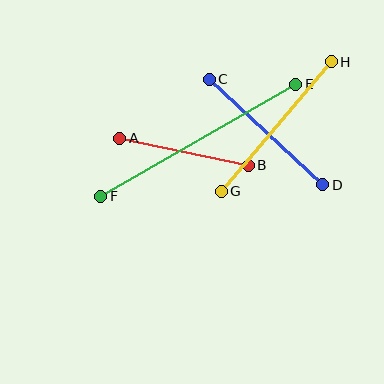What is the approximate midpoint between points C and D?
The midpoint is at approximately (266, 132) pixels.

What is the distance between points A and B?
The distance is approximately 131 pixels.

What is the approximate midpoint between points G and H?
The midpoint is at approximately (276, 126) pixels.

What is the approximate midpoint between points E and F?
The midpoint is at approximately (198, 140) pixels.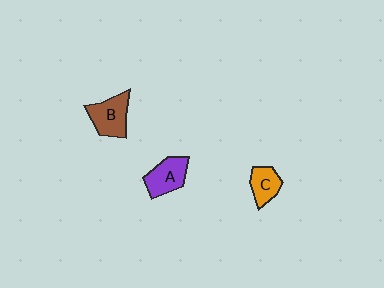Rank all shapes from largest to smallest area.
From largest to smallest: B (brown), A (purple), C (orange).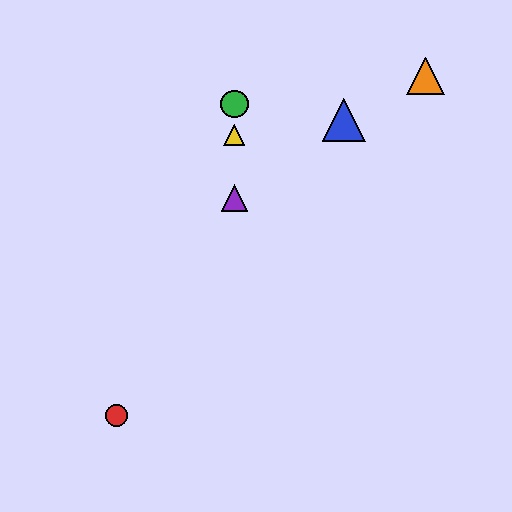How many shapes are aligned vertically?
3 shapes (the green circle, the yellow triangle, the purple triangle) are aligned vertically.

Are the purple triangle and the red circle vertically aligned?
No, the purple triangle is at x≈234 and the red circle is at x≈116.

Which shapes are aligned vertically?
The green circle, the yellow triangle, the purple triangle are aligned vertically.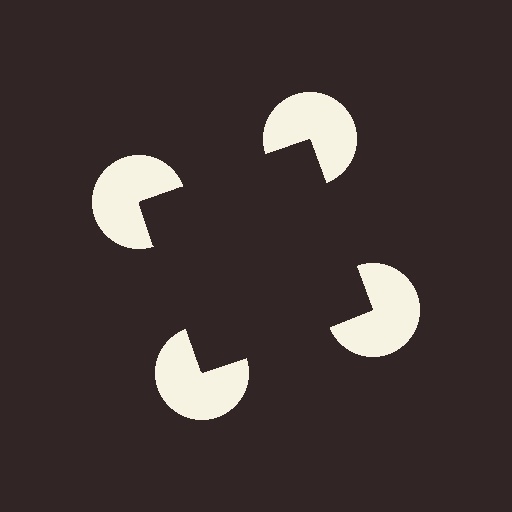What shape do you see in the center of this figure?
An illusory square — its edges are inferred from the aligned wedge cuts in the pac-man discs, not physically drawn.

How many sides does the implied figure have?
4 sides.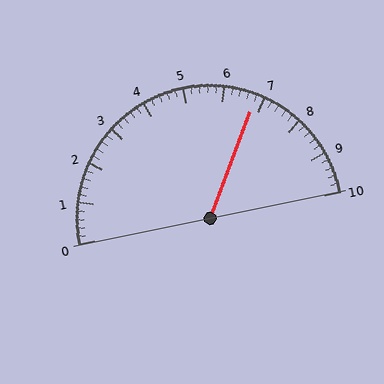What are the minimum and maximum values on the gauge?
The gauge ranges from 0 to 10.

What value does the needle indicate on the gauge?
The needle indicates approximately 6.8.